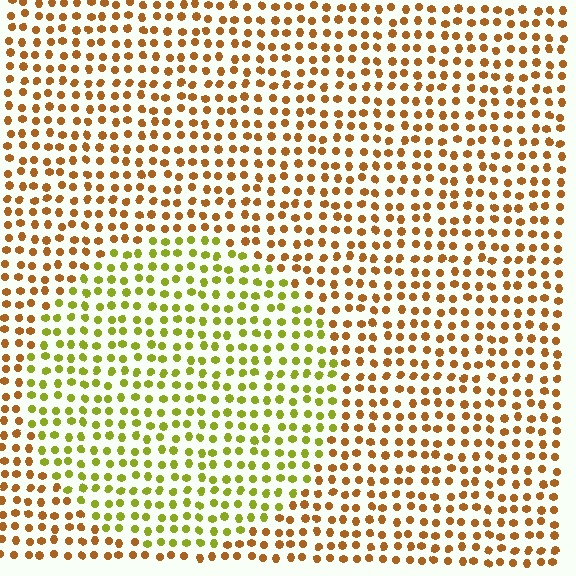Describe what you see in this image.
The image is filled with small brown elements in a uniform arrangement. A circle-shaped region is visible where the elements are tinted to a slightly different hue, forming a subtle color boundary.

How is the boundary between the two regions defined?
The boundary is defined purely by a slight shift in hue (about 45 degrees). Spacing, size, and orientation are identical on both sides.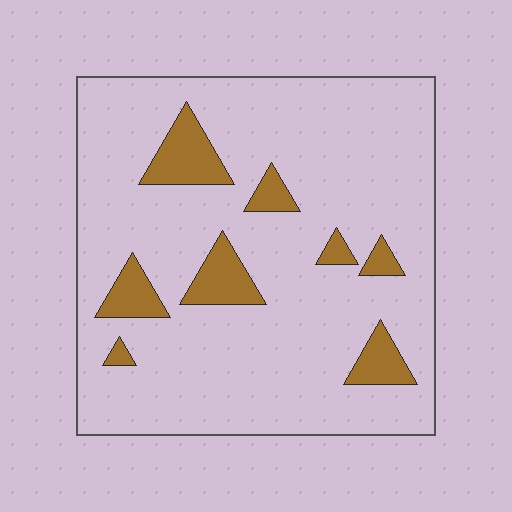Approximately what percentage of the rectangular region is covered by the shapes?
Approximately 15%.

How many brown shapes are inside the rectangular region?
8.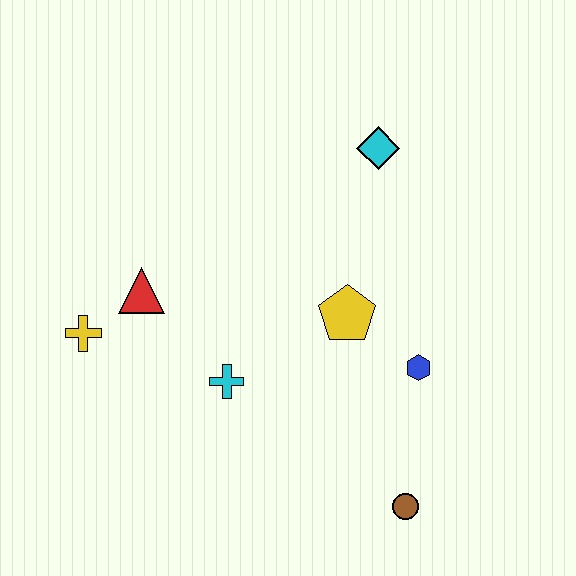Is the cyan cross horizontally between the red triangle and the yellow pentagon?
Yes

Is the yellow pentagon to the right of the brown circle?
No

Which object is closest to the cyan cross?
The red triangle is closest to the cyan cross.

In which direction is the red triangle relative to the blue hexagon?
The red triangle is to the left of the blue hexagon.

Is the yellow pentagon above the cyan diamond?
No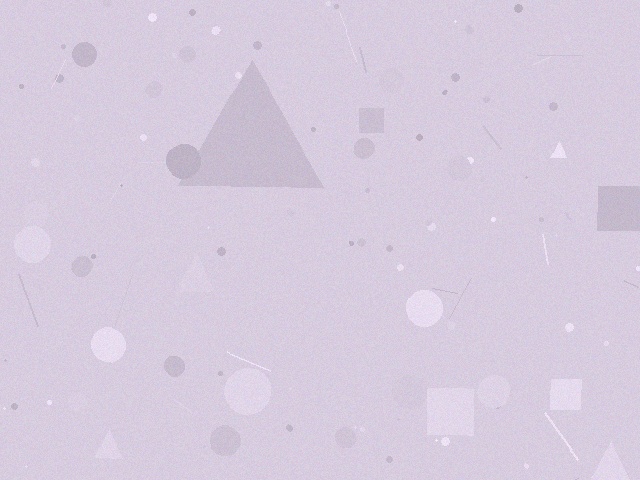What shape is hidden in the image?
A triangle is hidden in the image.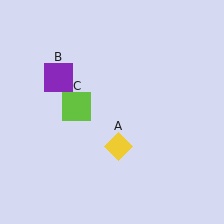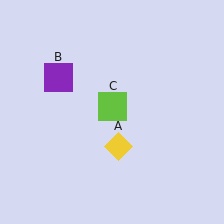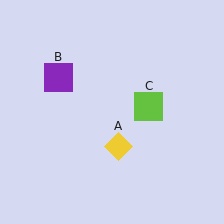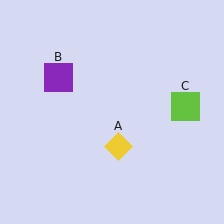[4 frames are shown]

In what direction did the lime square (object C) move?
The lime square (object C) moved right.